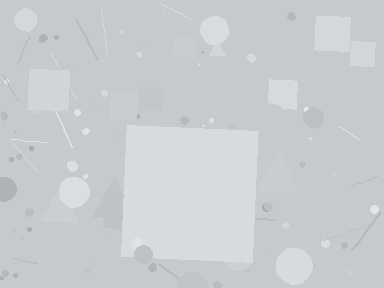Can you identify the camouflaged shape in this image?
The camouflaged shape is a square.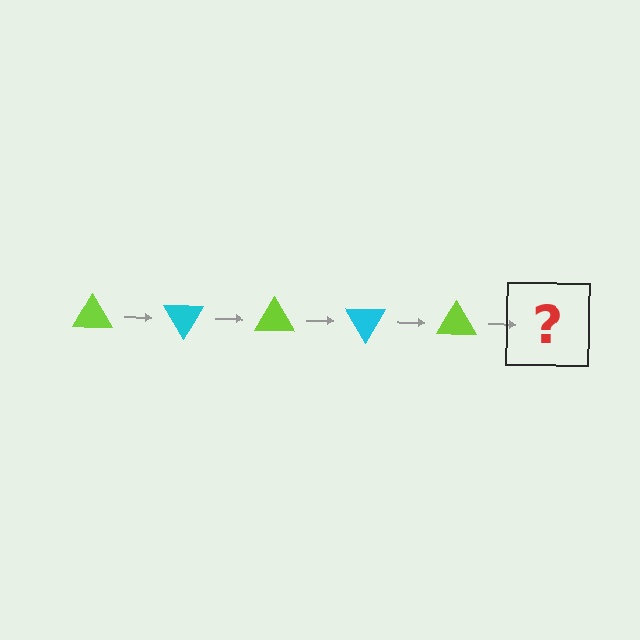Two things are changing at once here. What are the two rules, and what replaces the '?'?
The two rules are that it rotates 60 degrees each step and the color cycles through lime and cyan. The '?' should be a cyan triangle, rotated 300 degrees from the start.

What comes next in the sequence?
The next element should be a cyan triangle, rotated 300 degrees from the start.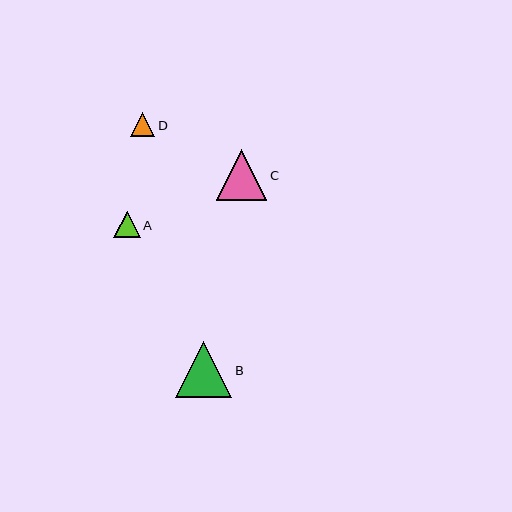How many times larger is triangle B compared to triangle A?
Triangle B is approximately 2.1 times the size of triangle A.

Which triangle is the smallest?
Triangle D is the smallest with a size of approximately 24 pixels.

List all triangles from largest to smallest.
From largest to smallest: B, C, A, D.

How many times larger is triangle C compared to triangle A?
Triangle C is approximately 1.9 times the size of triangle A.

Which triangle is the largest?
Triangle B is the largest with a size of approximately 56 pixels.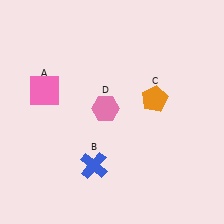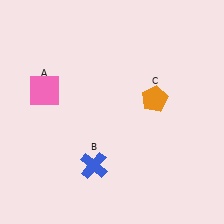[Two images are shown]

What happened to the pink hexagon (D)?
The pink hexagon (D) was removed in Image 2. It was in the top-left area of Image 1.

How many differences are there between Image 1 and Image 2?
There is 1 difference between the two images.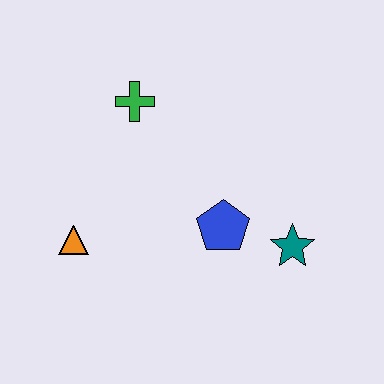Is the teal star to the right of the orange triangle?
Yes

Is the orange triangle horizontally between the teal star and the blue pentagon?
No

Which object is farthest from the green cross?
The teal star is farthest from the green cross.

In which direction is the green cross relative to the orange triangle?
The green cross is above the orange triangle.